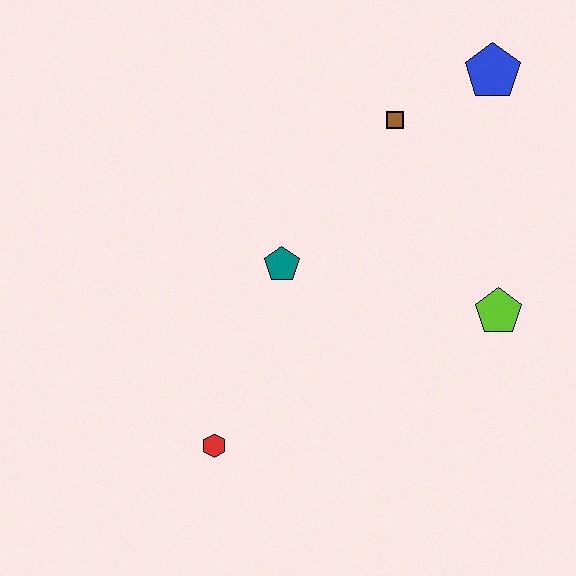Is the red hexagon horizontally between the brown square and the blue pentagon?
No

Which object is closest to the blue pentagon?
The brown square is closest to the blue pentagon.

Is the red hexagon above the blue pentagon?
No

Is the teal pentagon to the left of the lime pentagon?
Yes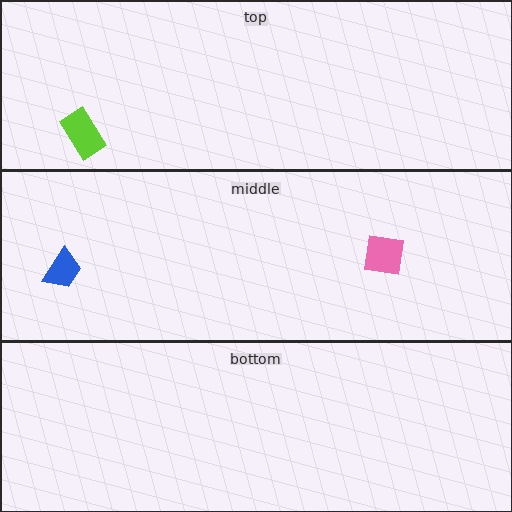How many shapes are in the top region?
1.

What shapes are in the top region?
The lime rectangle.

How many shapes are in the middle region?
2.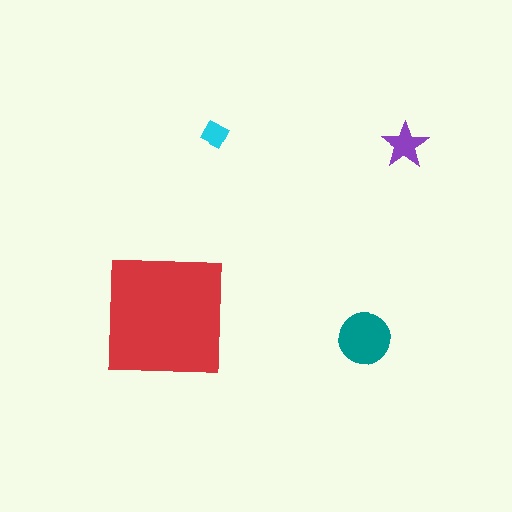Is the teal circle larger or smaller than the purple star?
Larger.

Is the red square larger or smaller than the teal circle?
Larger.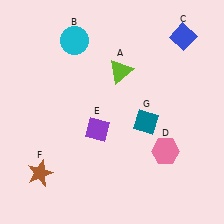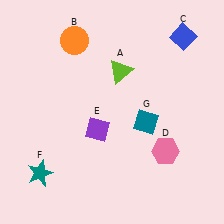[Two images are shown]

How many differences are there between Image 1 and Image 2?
There are 2 differences between the two images.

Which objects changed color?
B changed from cyan to orange. F changed from brown to teal.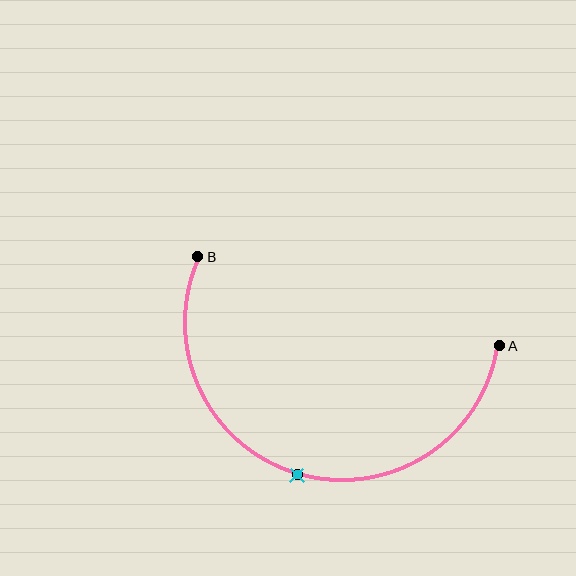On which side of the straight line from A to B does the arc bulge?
The arc bulges below the straight line connecting A and B.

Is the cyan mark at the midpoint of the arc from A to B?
Yes. The cyan mark lies on the arc at equal arc-length from both A and B — it is the arc midpoint.